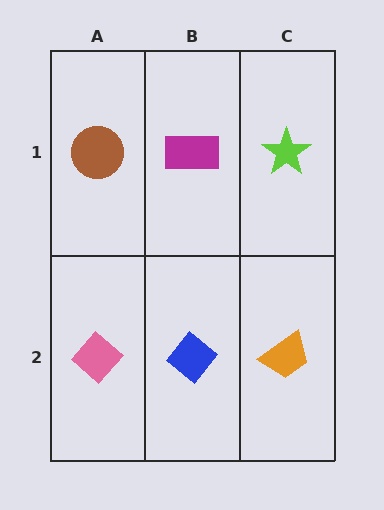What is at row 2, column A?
A pink diamond.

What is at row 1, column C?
A lime star.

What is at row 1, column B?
A magenta rectangle.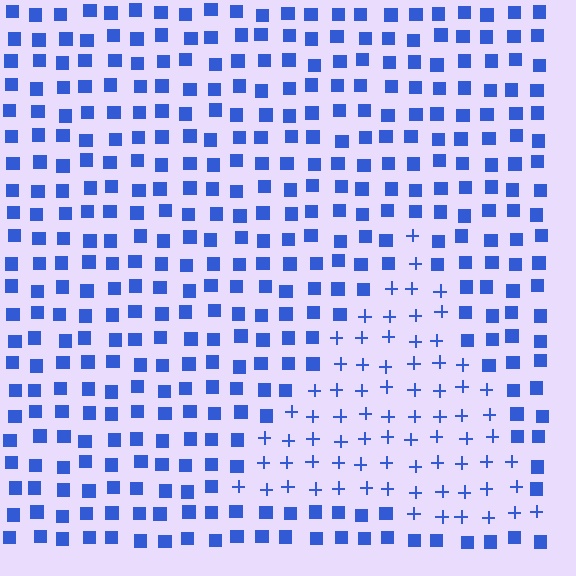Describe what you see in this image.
The image is filled with small blue elements arranged in a uniform grid. A triangle-shaped region contains plus signs, while the surrounding area contains squares. The boundary is defined purely by the change in element shape.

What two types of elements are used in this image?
The image uses plus signs inside the triangle region and squares outside it.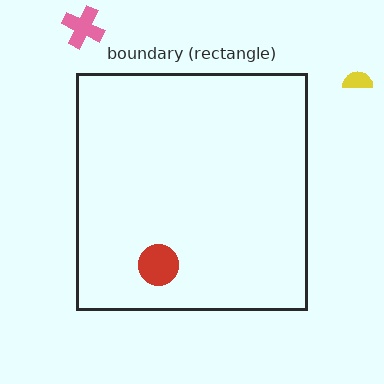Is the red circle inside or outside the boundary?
Inside.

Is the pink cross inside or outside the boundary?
Outside.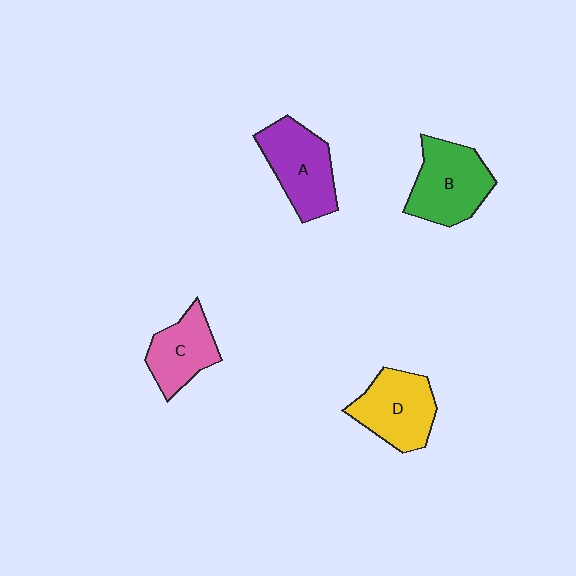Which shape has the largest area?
Shape B (green).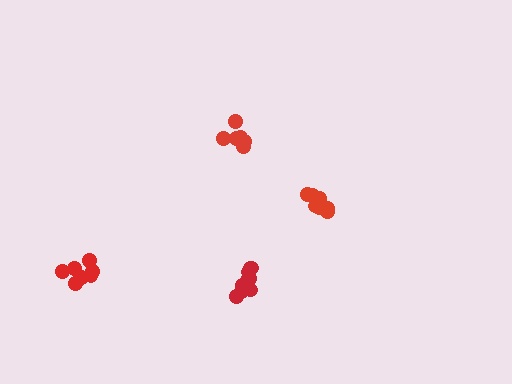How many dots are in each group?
Group 1: 7 dots, Group 2: 10 dots, Group 3: 7 dots, Group 4: 7 dots (31 total).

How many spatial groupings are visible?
There are 4 spatial groupings.